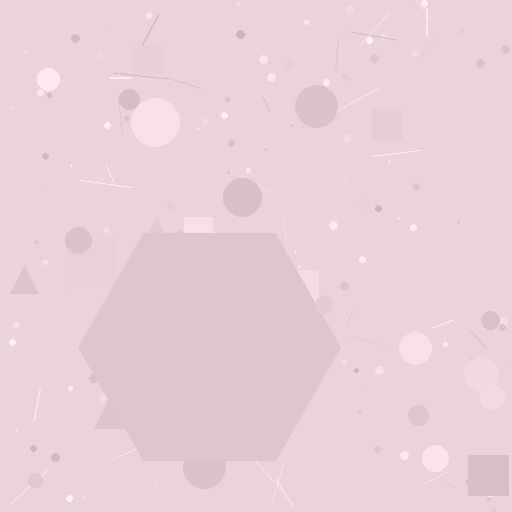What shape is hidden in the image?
A hexagon is hidden in the image.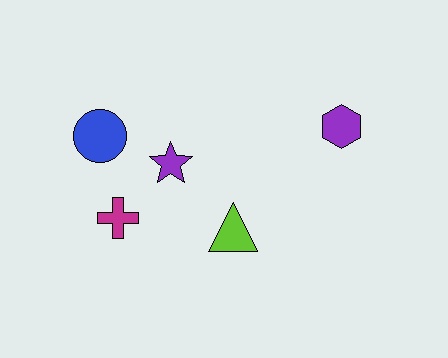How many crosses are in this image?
There is 1 cross.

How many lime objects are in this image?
There is 1 lime object.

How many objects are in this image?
There are 5 objects.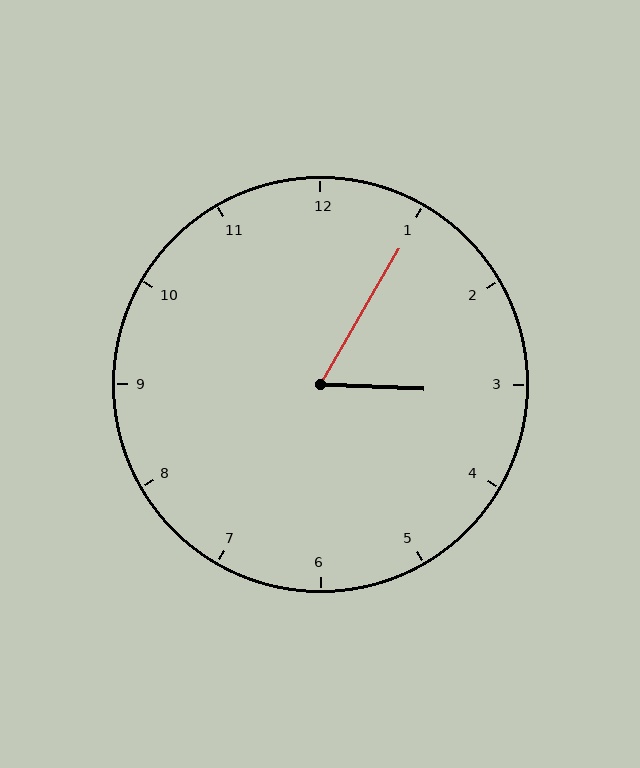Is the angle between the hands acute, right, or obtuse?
It is acute.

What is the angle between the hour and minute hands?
Approximately 62 degrees.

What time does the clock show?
3:05.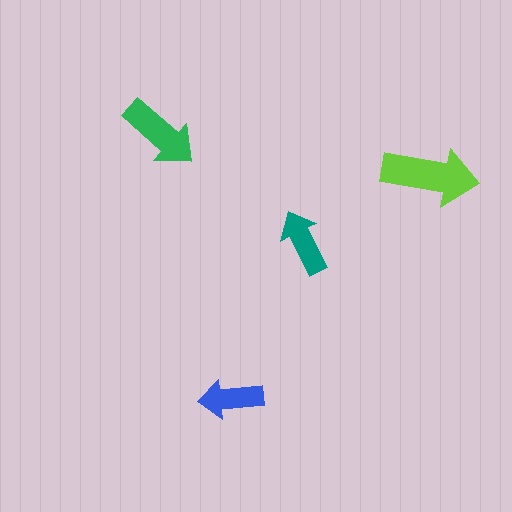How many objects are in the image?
There are 4 objects in the image.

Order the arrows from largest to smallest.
the lime one, the green one, the teal one, the blue one.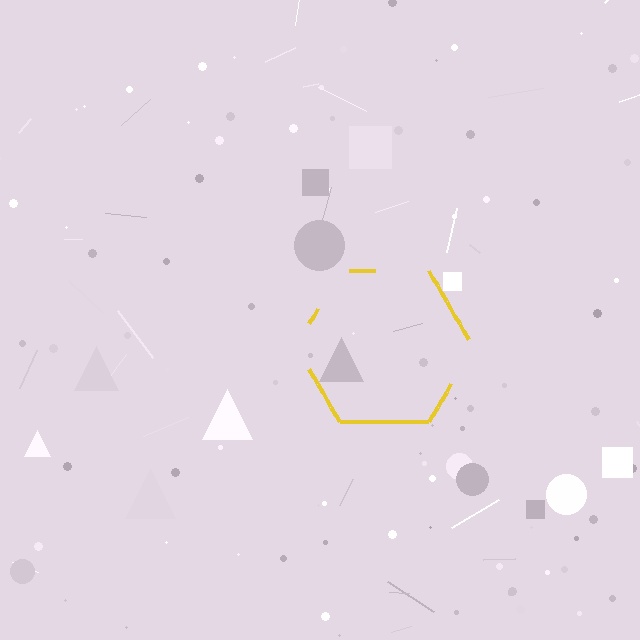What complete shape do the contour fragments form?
The contour fragments form a hexagon.